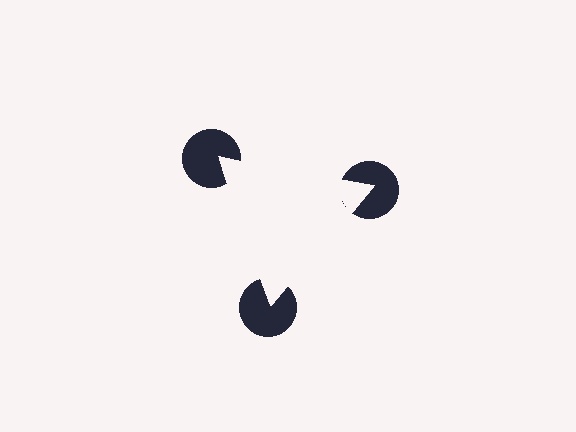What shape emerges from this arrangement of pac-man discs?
An illusory triangle — its edges are inferred from the aligned wedge cuts in the pac-man discs, not physically drawn.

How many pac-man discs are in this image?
There are 3 — one at each vertex of the illusory triangle.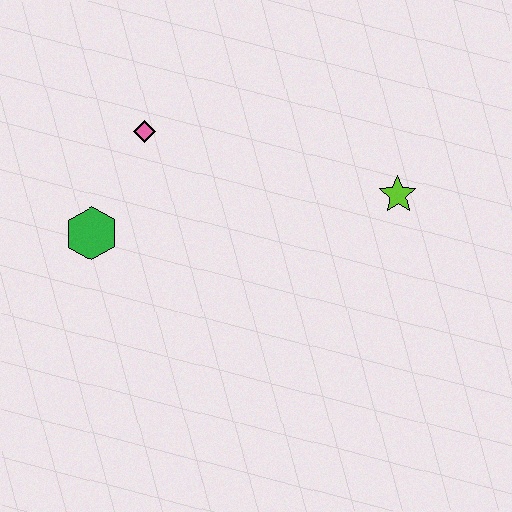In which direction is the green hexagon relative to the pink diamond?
The green hexagon is below the pink diamond.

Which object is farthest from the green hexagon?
The lime star is farthest from the green hexagon.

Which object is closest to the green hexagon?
The pink diamond is closest to the green hexagon.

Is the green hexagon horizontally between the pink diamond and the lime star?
No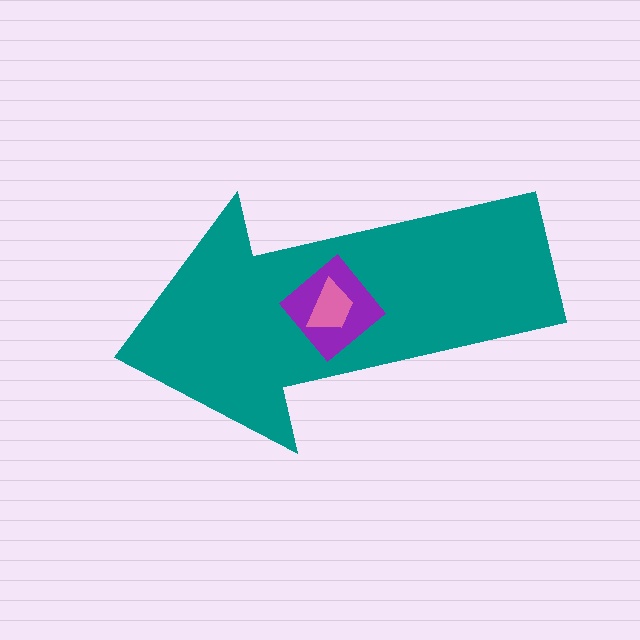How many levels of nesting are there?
3.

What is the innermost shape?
The pink trapezoid.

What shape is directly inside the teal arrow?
The purple diamond.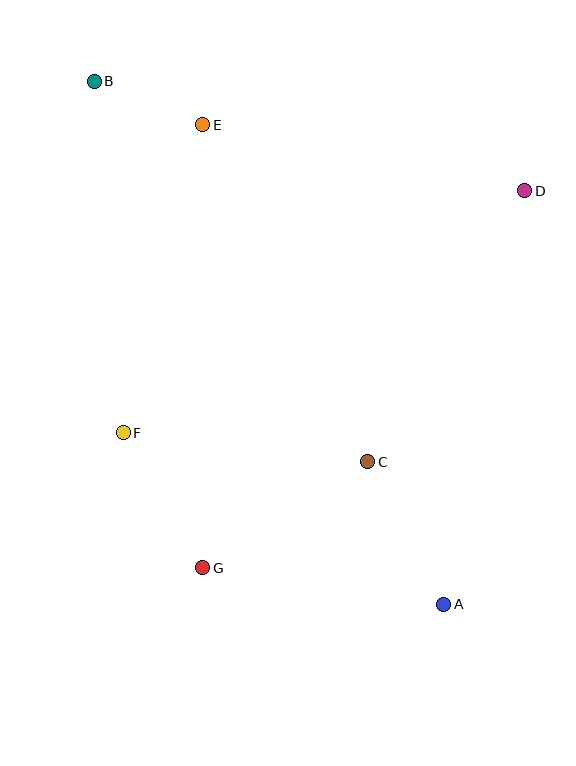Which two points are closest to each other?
Points B and E are closest to each other.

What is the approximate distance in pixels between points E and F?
The distance between E and F is approximately 318 pixels.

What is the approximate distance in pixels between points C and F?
The distance between C and F is approximately 247 pixels.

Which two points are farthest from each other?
Points A and B are farthest from each other.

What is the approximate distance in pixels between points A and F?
The distance between A and F is approximately 364 pixels.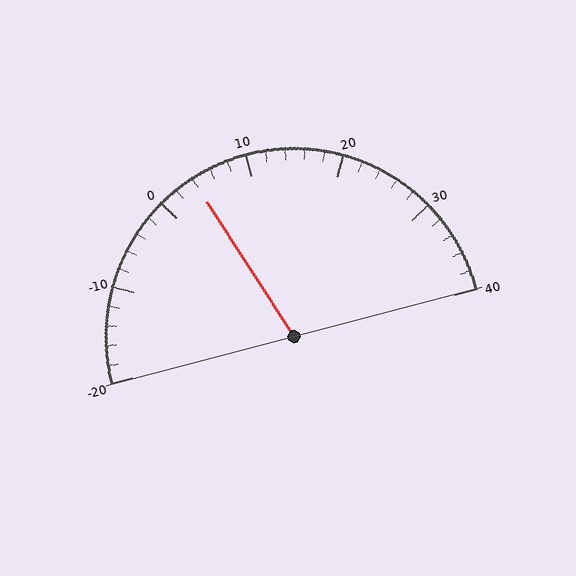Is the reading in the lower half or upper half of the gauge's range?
The reading is in the lower half of the range (-20 to 40).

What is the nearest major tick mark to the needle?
The nearest major tick mark is 0.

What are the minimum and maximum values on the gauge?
The gauge ranges from -20 to 40.